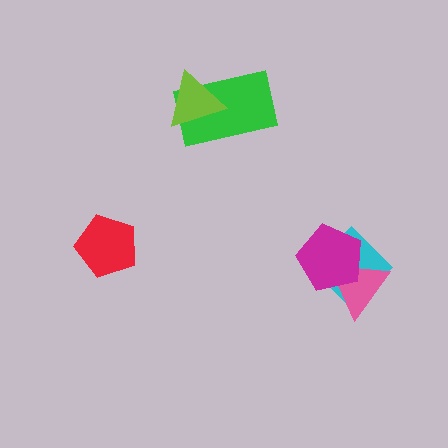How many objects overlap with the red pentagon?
0 objects overlap with the red pentagon.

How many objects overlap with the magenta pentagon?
2 objects overlap with the magenta pentagon.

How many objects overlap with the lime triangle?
1 object overlaps with the lime triangle.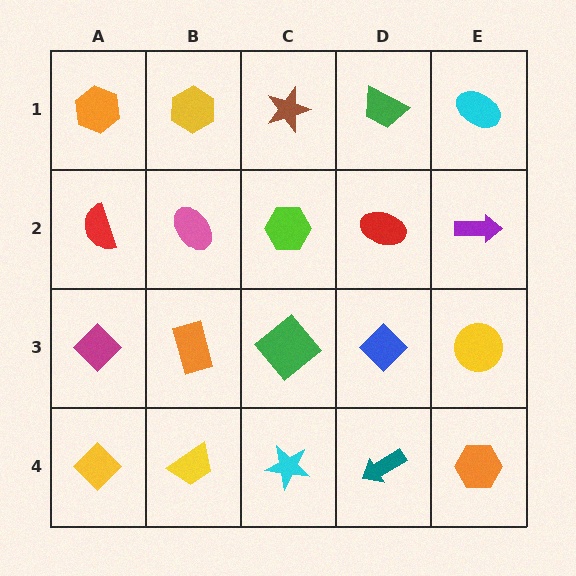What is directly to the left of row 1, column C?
A yellow hexagon.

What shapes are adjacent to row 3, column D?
A red ellipse (row 2, column D), a teal arrow (row 4, column D), a green diamond (row 3, column C), a yellow circle (row 3, column E).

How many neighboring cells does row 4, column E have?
2.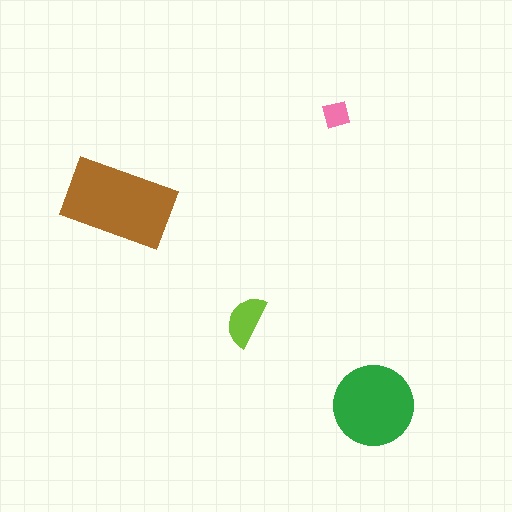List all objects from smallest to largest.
The pink square, the lime semicircle, the green circle, the brown rectangle.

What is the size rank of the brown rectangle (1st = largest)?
1st.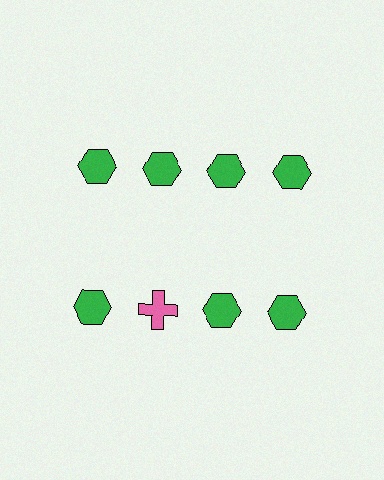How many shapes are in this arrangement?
There are 8 shapes arranged in a grid pattern.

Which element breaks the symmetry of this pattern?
The pink cross in the second row, second from left column breaks the symmetry. All other shapes are green hexagons.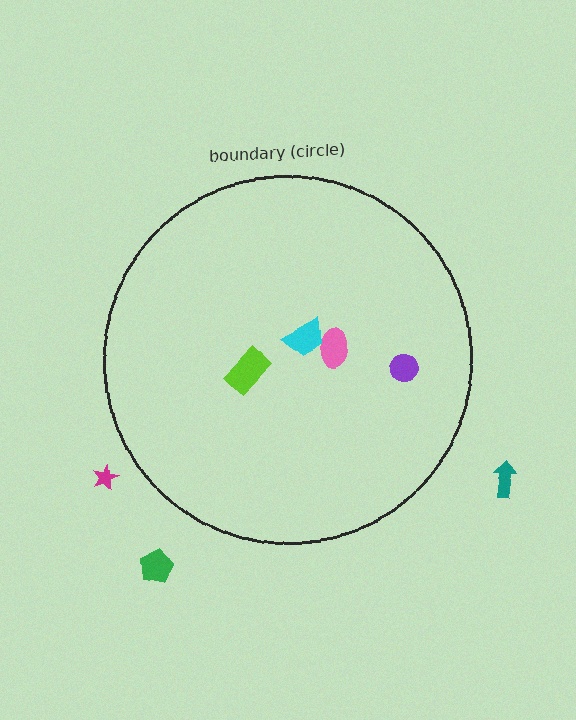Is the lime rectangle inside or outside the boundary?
Inside.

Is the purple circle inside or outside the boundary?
Inside.